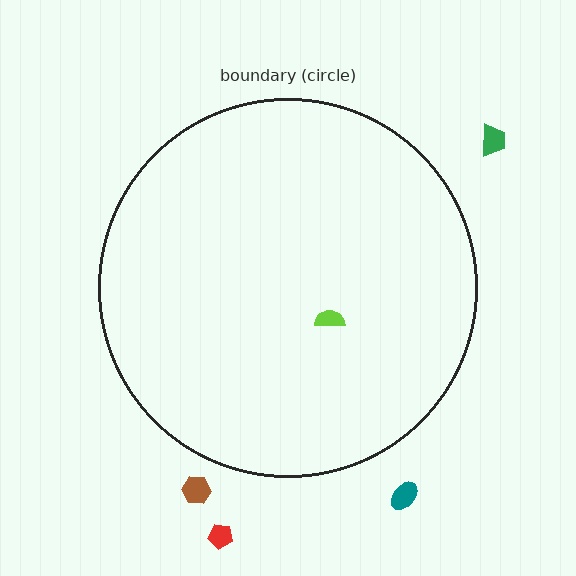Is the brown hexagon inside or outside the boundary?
Outside.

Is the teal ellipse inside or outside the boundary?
Outside.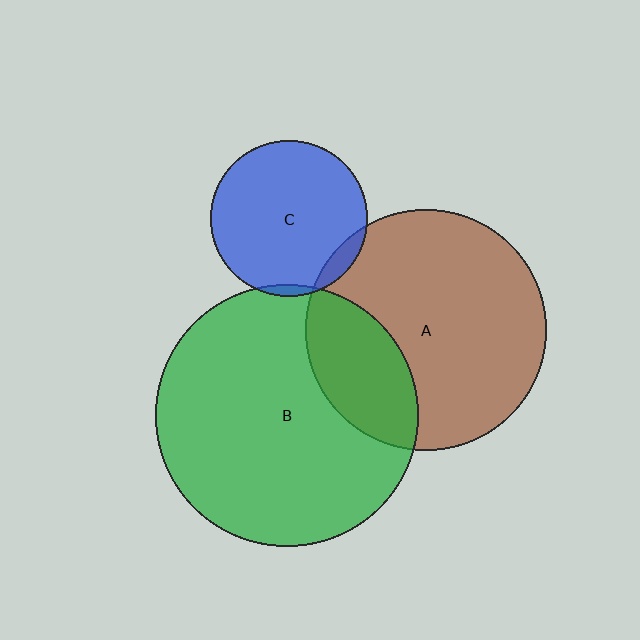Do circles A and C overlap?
Yes.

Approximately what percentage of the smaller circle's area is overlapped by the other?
Approximately 5%.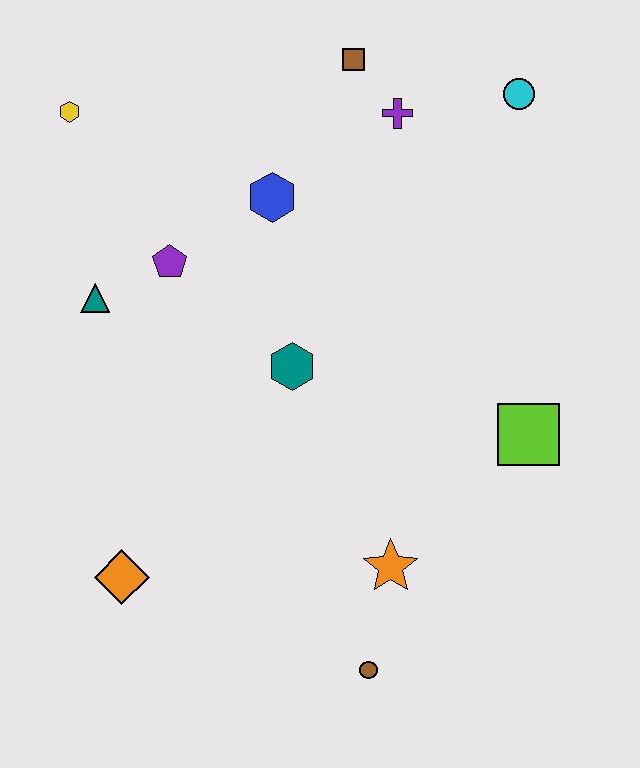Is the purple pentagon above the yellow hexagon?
No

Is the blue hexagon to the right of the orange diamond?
Yes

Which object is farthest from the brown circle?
The yellow hexagon is farthest from the brown circle.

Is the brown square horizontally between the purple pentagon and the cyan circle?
Yes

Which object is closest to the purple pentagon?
The teal triangle is closest to the purple pentagon.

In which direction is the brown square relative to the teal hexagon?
The brown square is above the teal hexagon.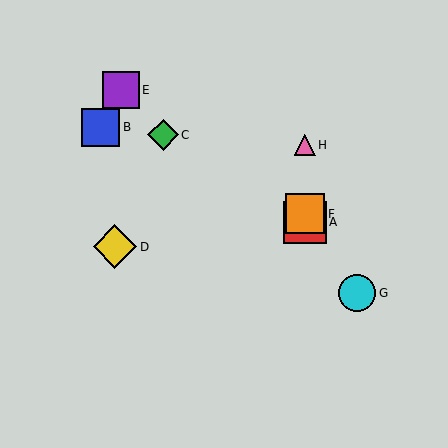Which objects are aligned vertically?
Objects A, F, H are aligned vertically.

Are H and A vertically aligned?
Yes, both are at x≈305.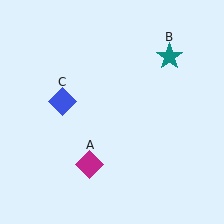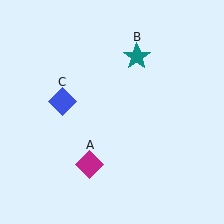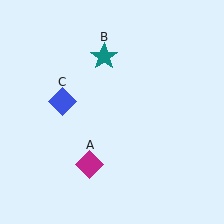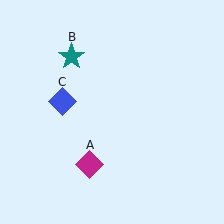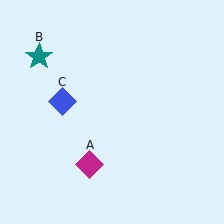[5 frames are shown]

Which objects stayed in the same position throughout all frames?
Magenta diamond (object A) and blue diamond (object C) remained stationary.